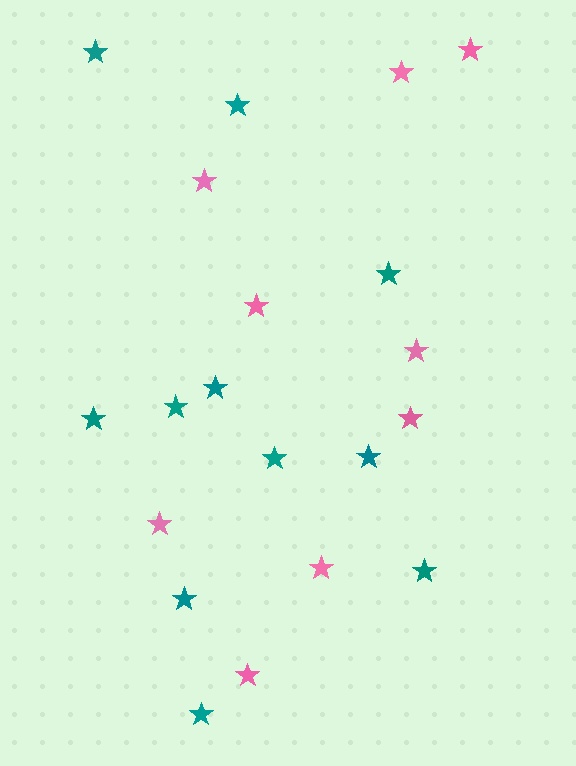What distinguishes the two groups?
There are 2 groups: one group of pink stars (9) and one group of teal stars (11).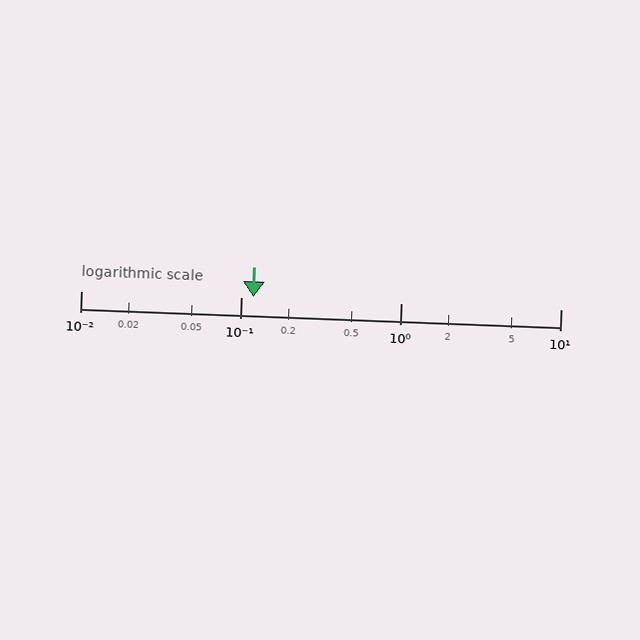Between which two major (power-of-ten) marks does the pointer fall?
The pointer is between 0.1 and 1.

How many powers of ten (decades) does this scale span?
The scale spans 3 decades, from 0.01 to 10.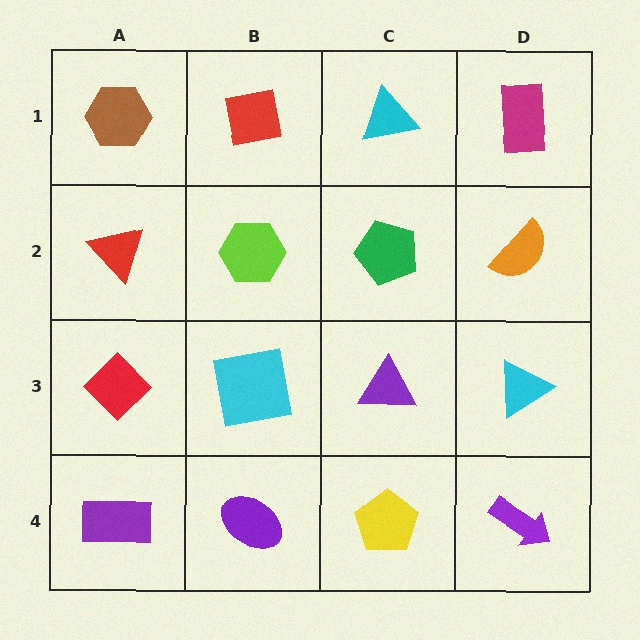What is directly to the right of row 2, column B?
A green pentagon.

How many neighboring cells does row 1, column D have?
2.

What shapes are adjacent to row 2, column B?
A red square (row 1, column B), a cyan square (row 3, column B), a red triangle (row 2, column A), a green pentagon (row 2, column C).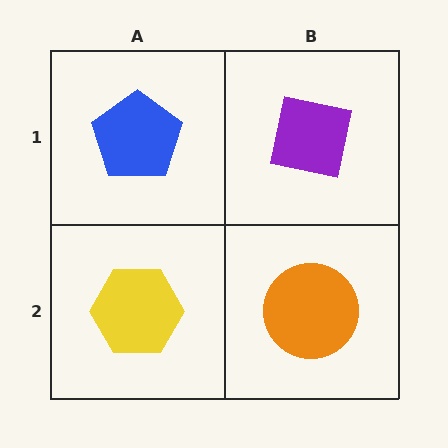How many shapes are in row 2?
2 shapes.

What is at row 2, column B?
An orange circle.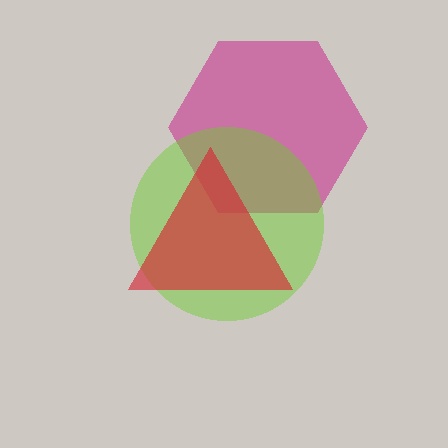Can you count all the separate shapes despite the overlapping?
Yes, there are 3 separate shapes.